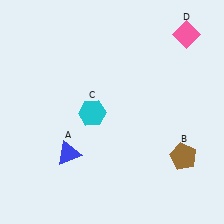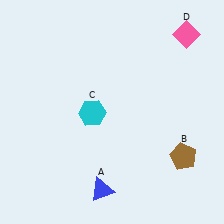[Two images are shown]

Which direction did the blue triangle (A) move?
The blue triangle (A) moved down.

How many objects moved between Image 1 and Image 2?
1 object moved between the two images.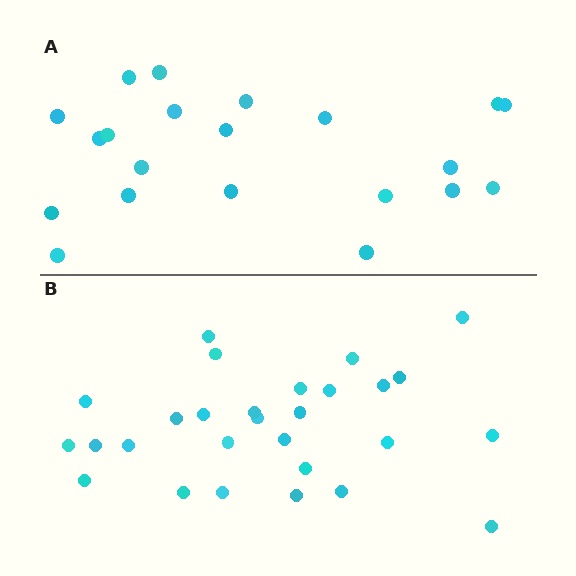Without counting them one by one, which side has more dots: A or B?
Region B (the bottom region) has more dots.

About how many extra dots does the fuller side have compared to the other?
Region B has roughly 8 or so more dots than region A.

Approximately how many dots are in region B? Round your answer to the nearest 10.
About 30 dots. (The exact count is 28, which rounds to 30.)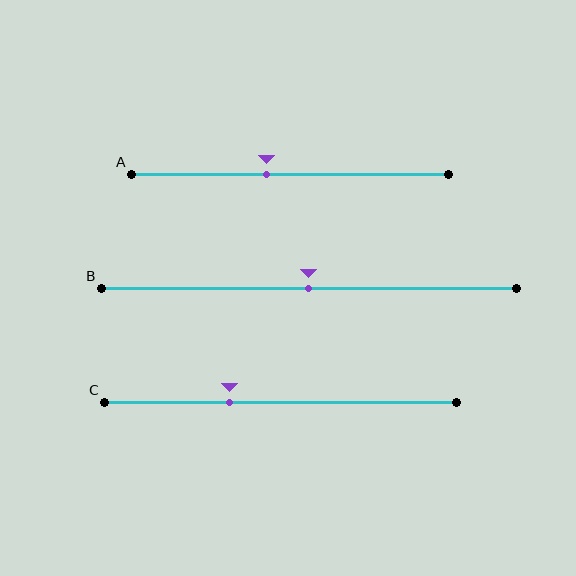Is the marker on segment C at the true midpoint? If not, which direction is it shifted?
No, the marker on segment C is shifted to the left by about 15% of the segment length.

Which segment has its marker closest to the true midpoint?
Segment B has its marker closest to the true midpoint.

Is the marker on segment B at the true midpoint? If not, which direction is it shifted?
Yes, the marker on segment B is at the true midpoint.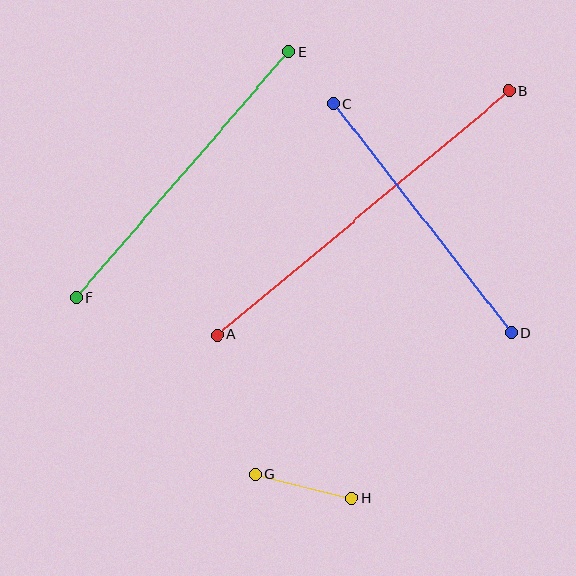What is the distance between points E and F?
The distance is approximately 325 pixels.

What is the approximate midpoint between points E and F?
The midpoint is at approximately (183, 175) pixels.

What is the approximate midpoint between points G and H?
The midpoint is at approximately (304, 486) pixels.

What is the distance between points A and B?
The distance is approximately 380 pixels.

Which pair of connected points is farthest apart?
Points A and B are farthest apart.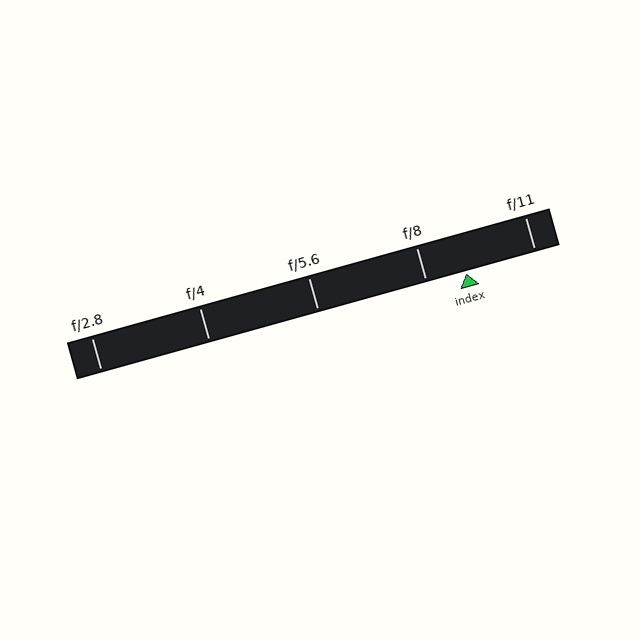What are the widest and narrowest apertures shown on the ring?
The widest aperture shown is f/2.8 and the narrowest is f/11.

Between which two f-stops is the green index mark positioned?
The index mark is between f/8 and f/11.